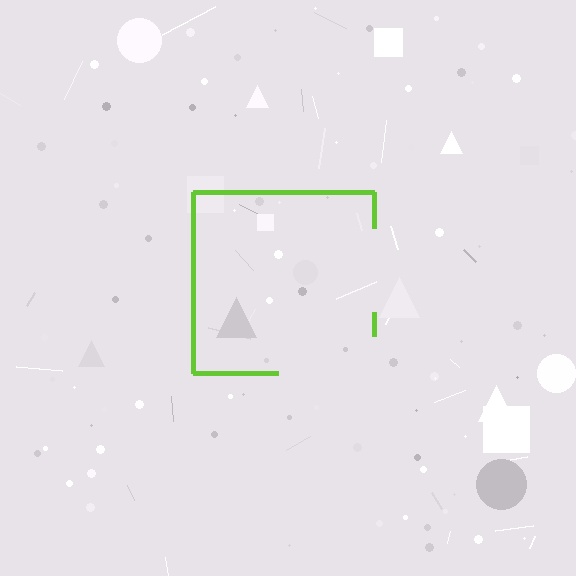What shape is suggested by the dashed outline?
The dashed outline suggests a square.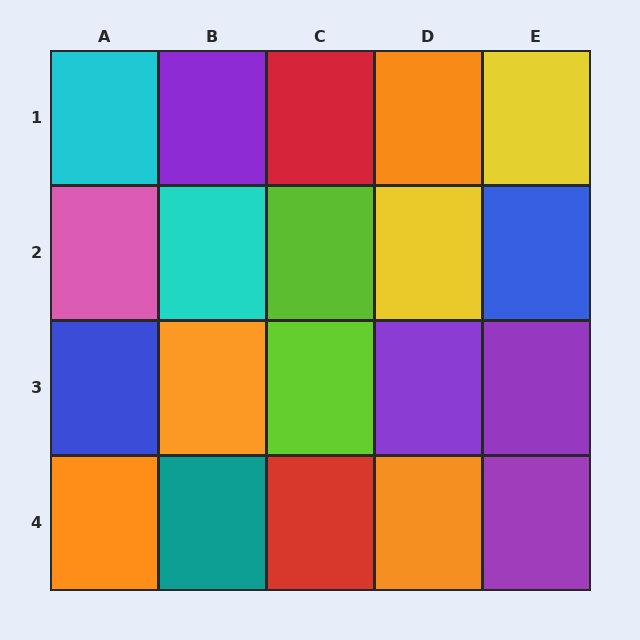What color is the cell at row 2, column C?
Lime.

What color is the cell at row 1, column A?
Cyan.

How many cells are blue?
2 cells are blue.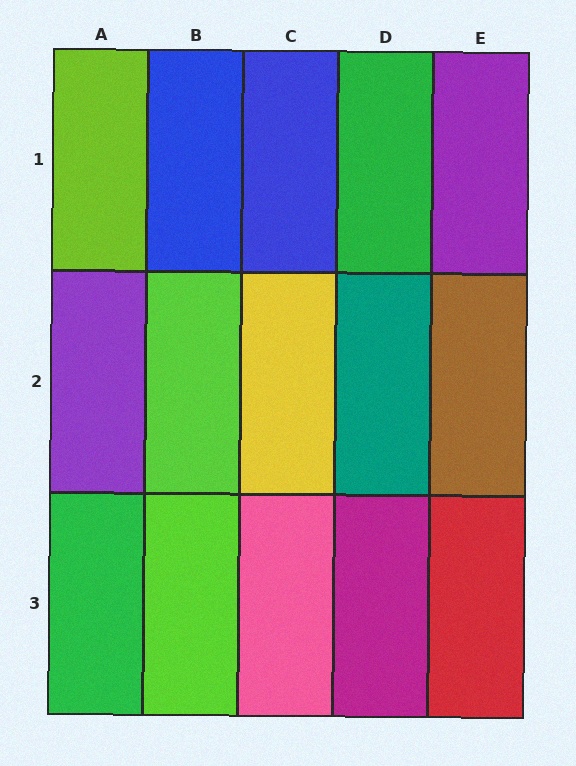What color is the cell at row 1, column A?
Lime.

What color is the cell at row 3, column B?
Lime.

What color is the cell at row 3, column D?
Magenta.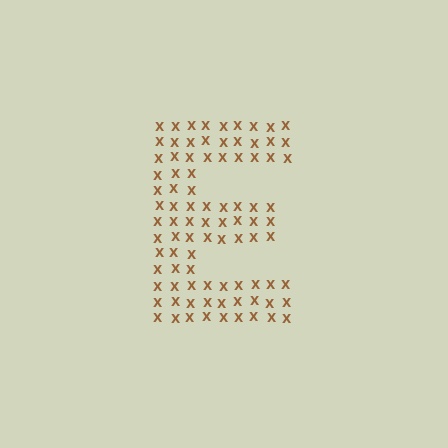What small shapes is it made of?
It is made of small letter X's.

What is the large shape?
The large shape is the letter E.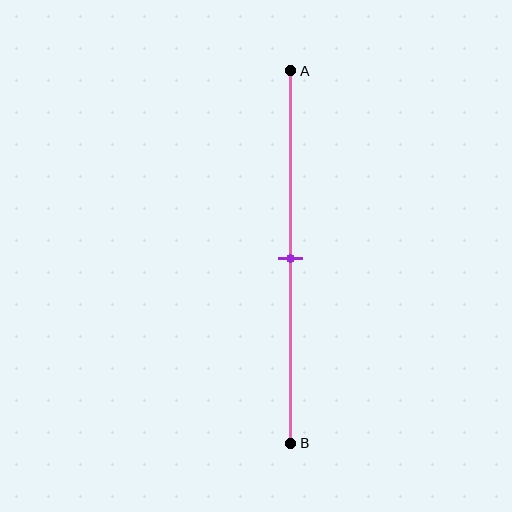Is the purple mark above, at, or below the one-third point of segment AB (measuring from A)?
The purple mark is below the one-third point of segment AB.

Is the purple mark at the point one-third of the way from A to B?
No, the mark is at about 50% from A, not at the 33% one-third point.